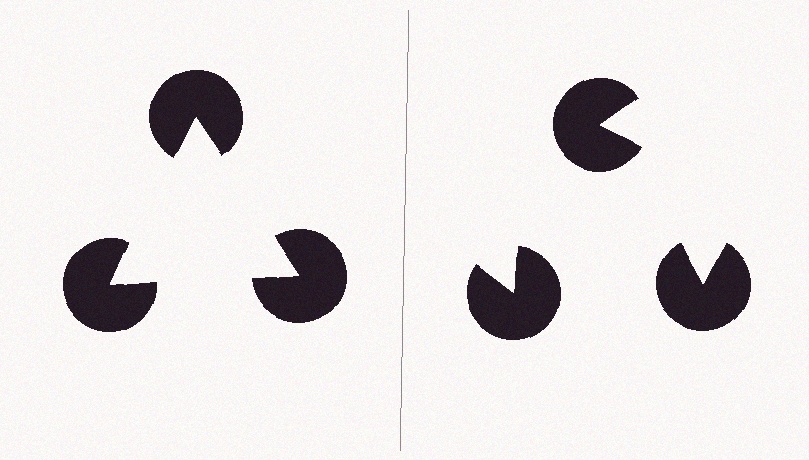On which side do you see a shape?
An illusory triangle appears on the left side. On the right side the wedge cuts are rotated, so no coherent shape forms.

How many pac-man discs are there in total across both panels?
6 — 3 on each side.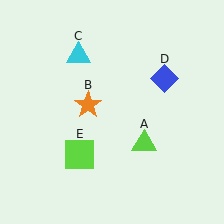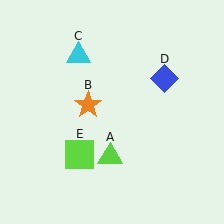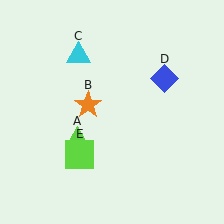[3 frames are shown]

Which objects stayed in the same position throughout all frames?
Orange star (object B) and cyan triangle (object C) and blue diamond (object D) and lime square (object E) remained stationary.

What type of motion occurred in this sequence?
The lime triangle (object A) rotated clockwise around the center of the scene.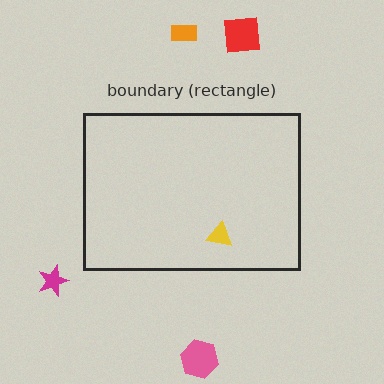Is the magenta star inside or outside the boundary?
Outside.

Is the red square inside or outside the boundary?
Outside.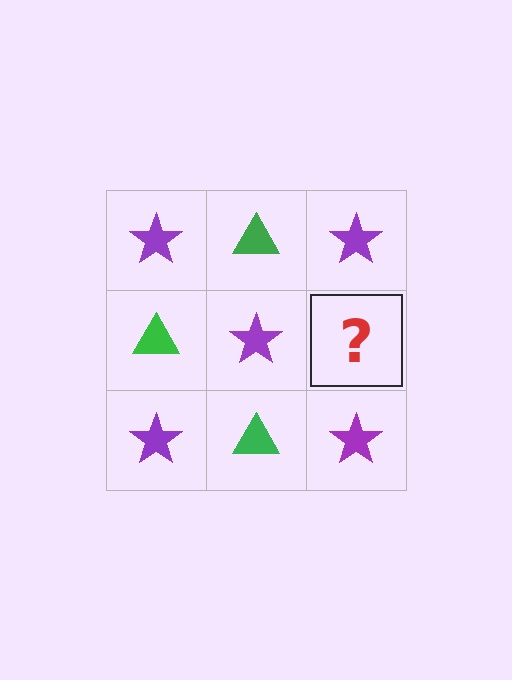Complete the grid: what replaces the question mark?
The question mark should be replaced with a green triangle.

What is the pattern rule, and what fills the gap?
The rule is that it alternates purple star and green triangle in a checkerboard pattern. The gap should be filled with a green triangle.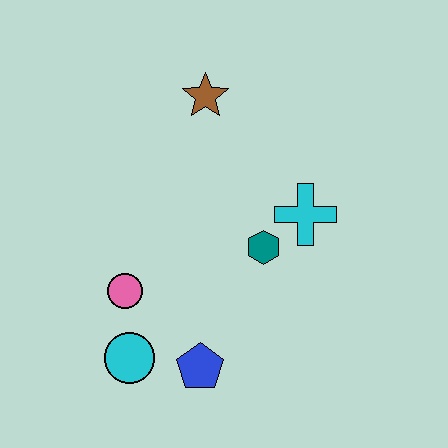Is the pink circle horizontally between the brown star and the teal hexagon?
No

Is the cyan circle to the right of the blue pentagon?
No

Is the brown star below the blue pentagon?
No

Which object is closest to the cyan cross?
The teal hexagon is closest to the cyan cross.